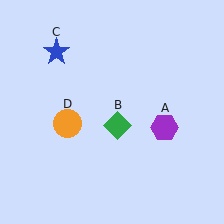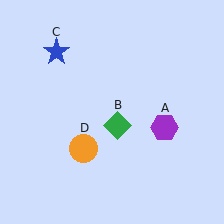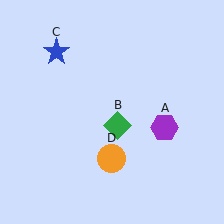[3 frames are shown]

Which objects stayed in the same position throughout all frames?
Purple hexagon (object A) and green diamond (object B) and blue star (object C) remained stationary.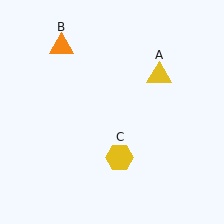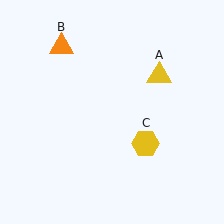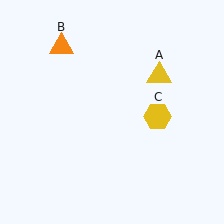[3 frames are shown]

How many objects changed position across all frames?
1 object changed position: yellow hexagon (object C).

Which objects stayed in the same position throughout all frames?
Yellow triangle (object A) and orange triangle (object B) remained stationary.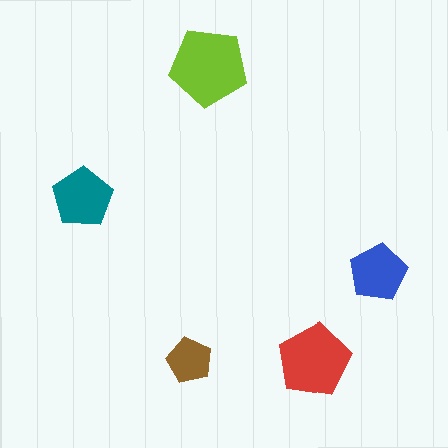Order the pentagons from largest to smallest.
the lime one, the red one, the teal one, the blue one, the brown one.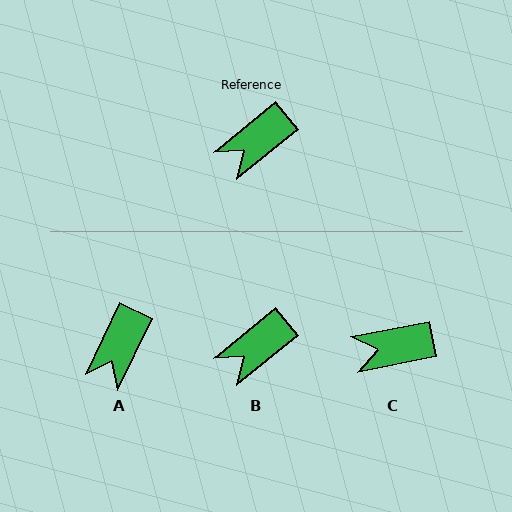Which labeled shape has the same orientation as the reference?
B.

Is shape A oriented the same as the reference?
No, it is off by about 25 degrees.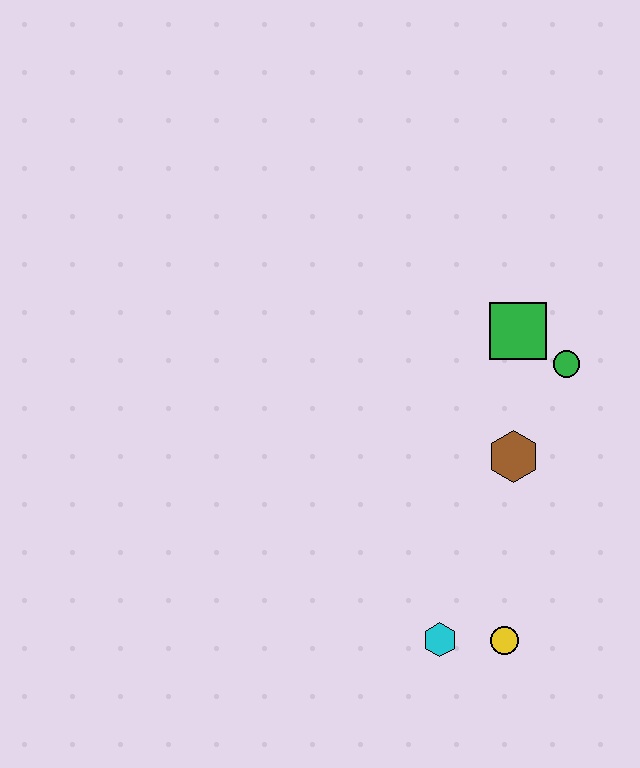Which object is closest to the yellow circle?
The cyan hexagon is closest to the yellow circle.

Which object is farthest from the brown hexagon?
The cyan hexagon is farthest from the brown hexagon.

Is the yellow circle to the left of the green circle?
Yes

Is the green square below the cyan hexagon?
No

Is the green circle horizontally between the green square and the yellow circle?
No